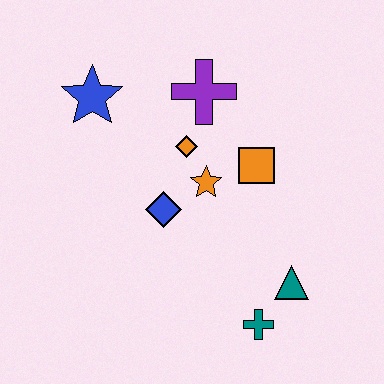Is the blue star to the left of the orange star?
Yes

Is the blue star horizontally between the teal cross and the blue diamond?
No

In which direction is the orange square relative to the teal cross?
The orange square is above the teal cross.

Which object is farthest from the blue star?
The teal cross is farthest from the blue star.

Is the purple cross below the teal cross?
No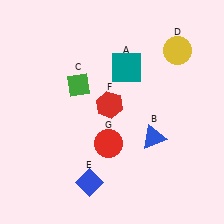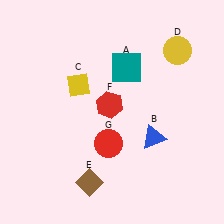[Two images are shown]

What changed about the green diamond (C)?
In Image 1, C is green. In Image 2, it changed to yellow.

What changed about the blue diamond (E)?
In Image 1, E is blue. In Image 2, it changed to brown.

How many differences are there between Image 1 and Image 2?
There are 2 differences between the two images.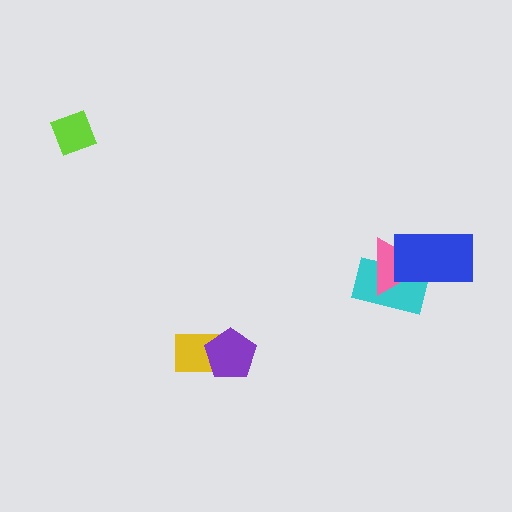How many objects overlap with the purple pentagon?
1 object overlaps with the purple pentagon.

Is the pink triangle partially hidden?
Yes, it is partially covered by another shape.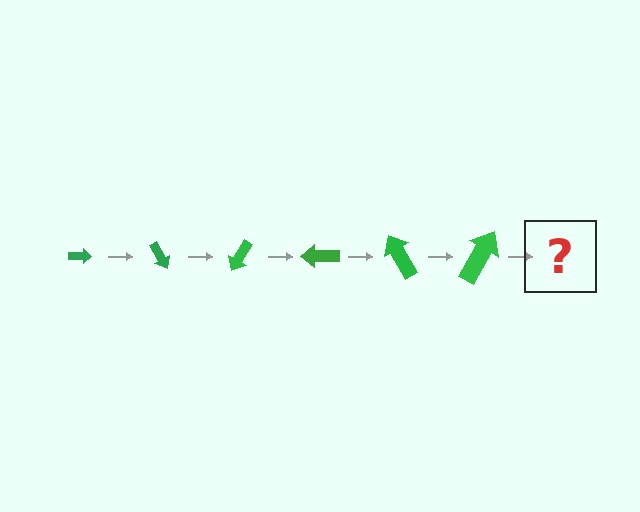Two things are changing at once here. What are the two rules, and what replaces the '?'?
The two rules are that the arrow grows larger each step and it rotates 60 degrees each step. The '?' should be an arrow, larger than the previous one and rotated 360 degrees from the start.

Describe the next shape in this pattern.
It should be an arrow, larger than the previous one and rotated 360 degrees from the start.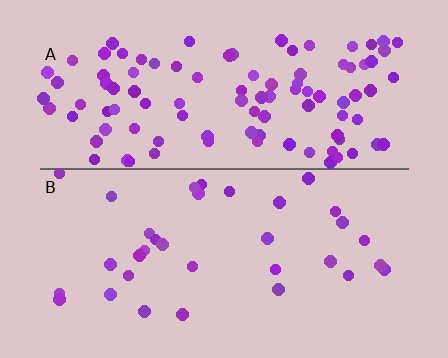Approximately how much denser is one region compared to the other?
Approximately 3.2× — region A over region B.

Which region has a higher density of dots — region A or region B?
A (the top).